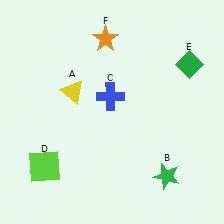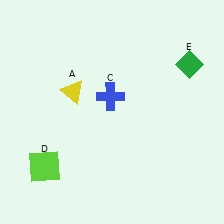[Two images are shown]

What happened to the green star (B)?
The green star (B) was removed in Image 2. It was in the bottom-right area of Image 1.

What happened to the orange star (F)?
The orange star (F) was removed in Image 2. It was in the top-left area of Image 1.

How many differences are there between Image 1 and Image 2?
There are 2 differences between the two images.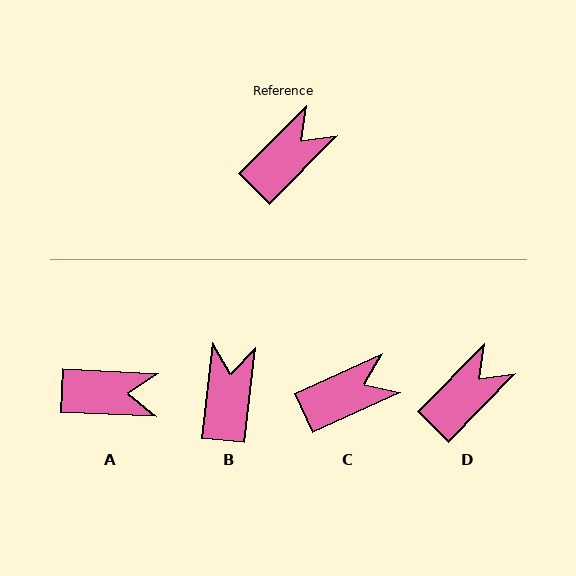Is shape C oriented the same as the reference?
No, it is off by about 21 degrees.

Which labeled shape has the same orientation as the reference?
D.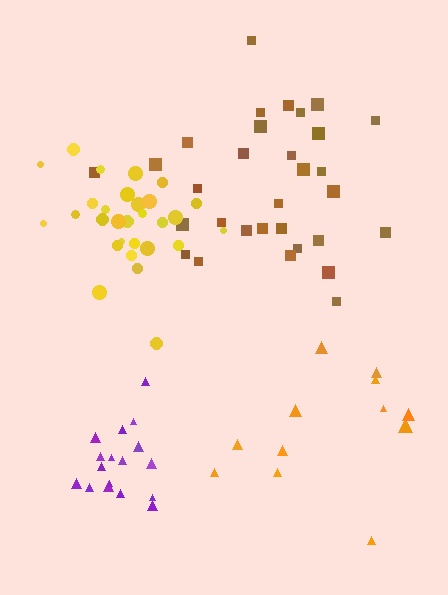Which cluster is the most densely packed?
Purple.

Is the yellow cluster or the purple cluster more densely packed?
Purple.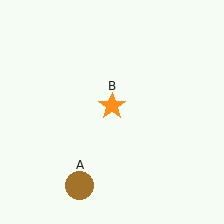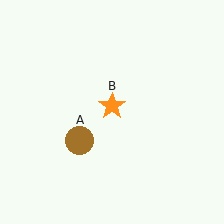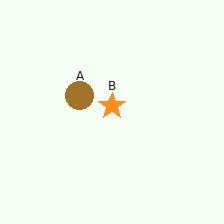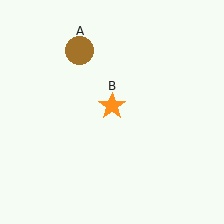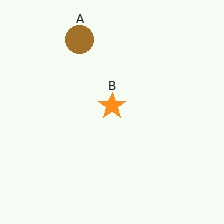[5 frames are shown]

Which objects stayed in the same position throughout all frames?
Orange star (object B) remained stationary.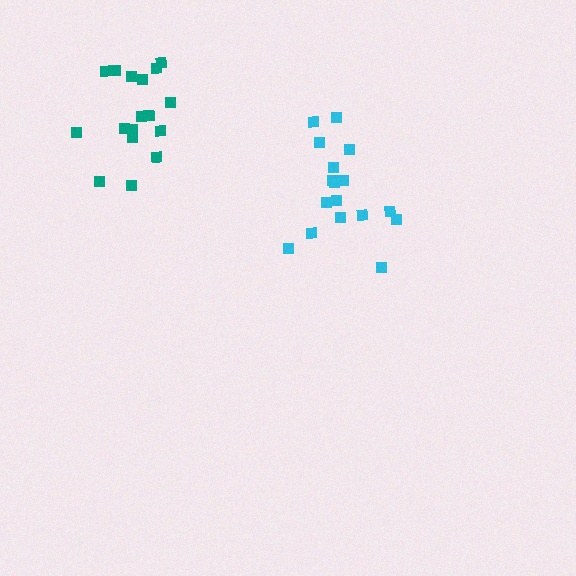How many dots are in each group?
Group 1: 17 dots, Group 2: 17 dots (34 total).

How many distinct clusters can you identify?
There are 2 distinct clusters.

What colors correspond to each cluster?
The clusters are colored: teal, cyan.